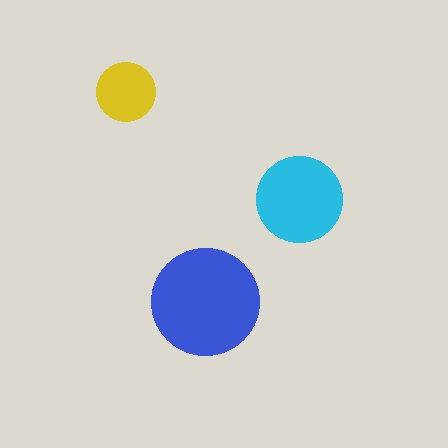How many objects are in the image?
There are 3 objects in the image.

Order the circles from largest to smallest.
the blue one, the cyan one, the yellow one.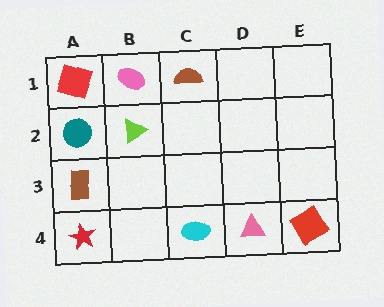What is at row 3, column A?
A brown rectangle.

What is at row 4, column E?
A red square.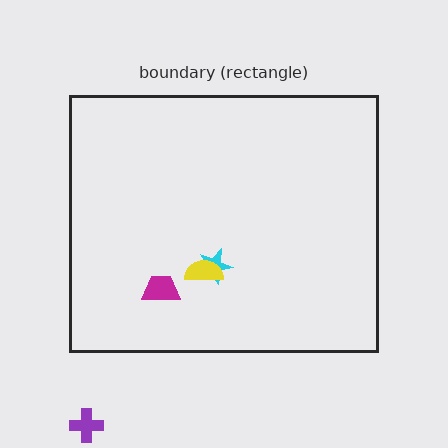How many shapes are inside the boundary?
3 inside, 1 outside.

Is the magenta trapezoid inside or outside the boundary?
Inside.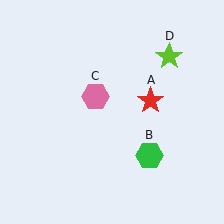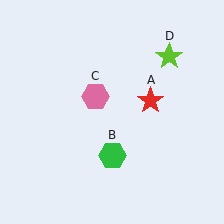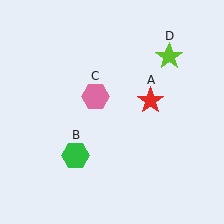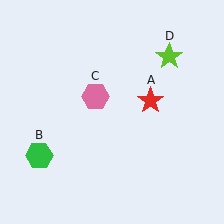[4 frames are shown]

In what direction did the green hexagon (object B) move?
The green hexagon (object B) moved left.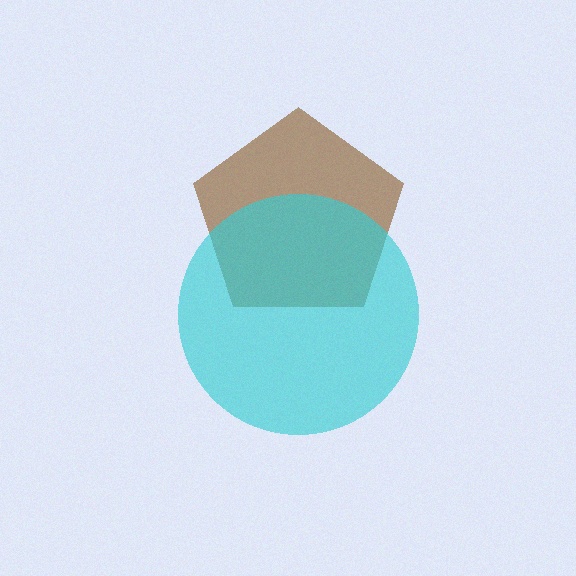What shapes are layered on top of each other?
The layered shapes are: a brown pentagon, a cyan circle.